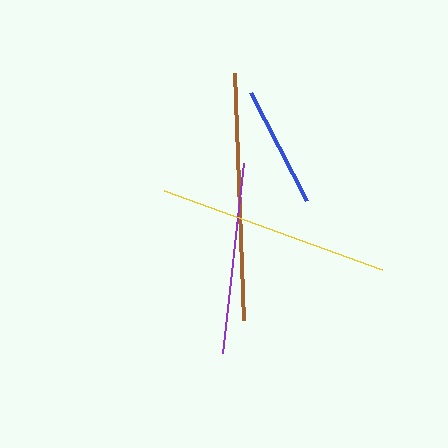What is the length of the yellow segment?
The yellow segment is approximately 232 pixels long.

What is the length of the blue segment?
The blue segment is approximately 121 pixels long.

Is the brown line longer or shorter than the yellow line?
The brown line is longer than the yellow line.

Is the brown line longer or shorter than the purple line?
The brown line is longer than the purple line.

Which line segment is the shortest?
The blue line is the shortest at approximately 121 pixels.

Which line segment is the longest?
The brown line is the longest at approximately 247 pixels.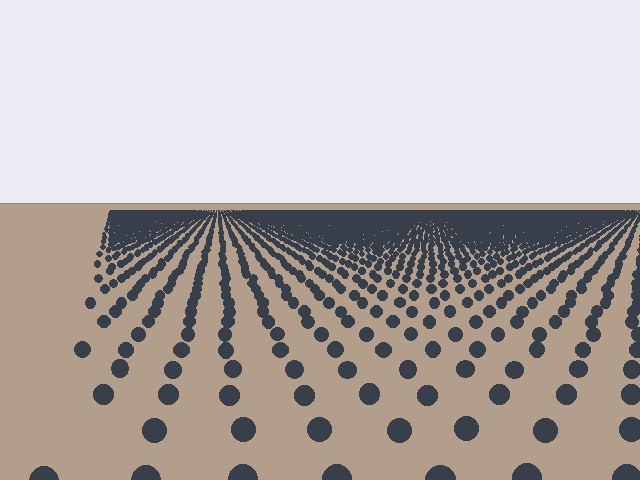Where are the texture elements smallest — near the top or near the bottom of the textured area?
Near the top.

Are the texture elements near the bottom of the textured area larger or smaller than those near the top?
Larger. Near the bottom, elements are closer to the viewer and appear at a bigger on-screen size.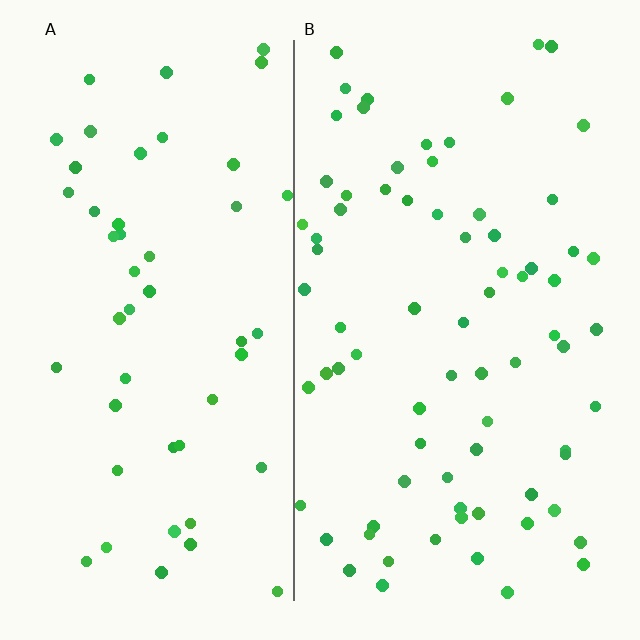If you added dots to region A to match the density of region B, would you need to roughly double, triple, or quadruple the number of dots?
Approximately double.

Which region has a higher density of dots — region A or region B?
B (the right).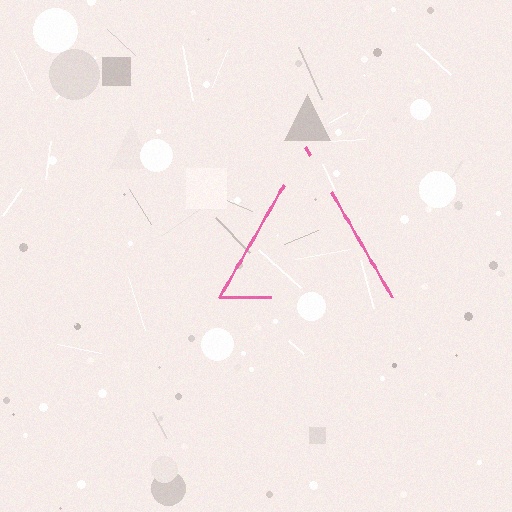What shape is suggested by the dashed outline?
The dashed outline suggests a triangle.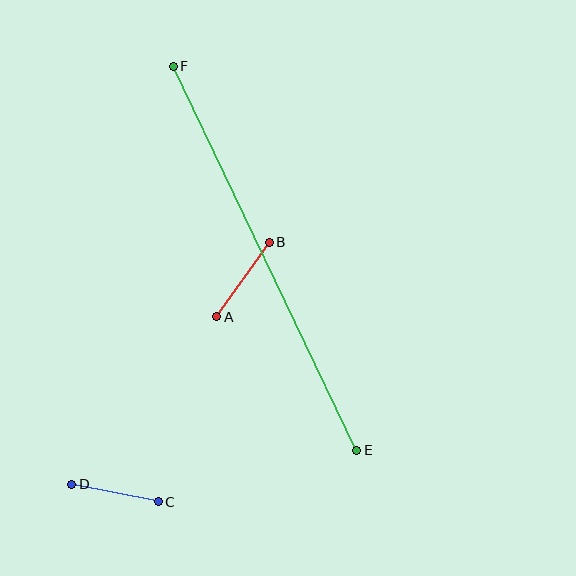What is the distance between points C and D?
The distance is approximately 88 pixels.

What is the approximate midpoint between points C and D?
The midpoint is at approximately (115, 493) pixels.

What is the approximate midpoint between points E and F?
The midpoint is at approximately (265, 258) pixels.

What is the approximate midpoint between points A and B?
The midpoint is at approximately (243, 280) pixels.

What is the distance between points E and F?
The distance is approximately 426 pixels.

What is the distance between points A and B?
The distance is approximately 91 pixels.